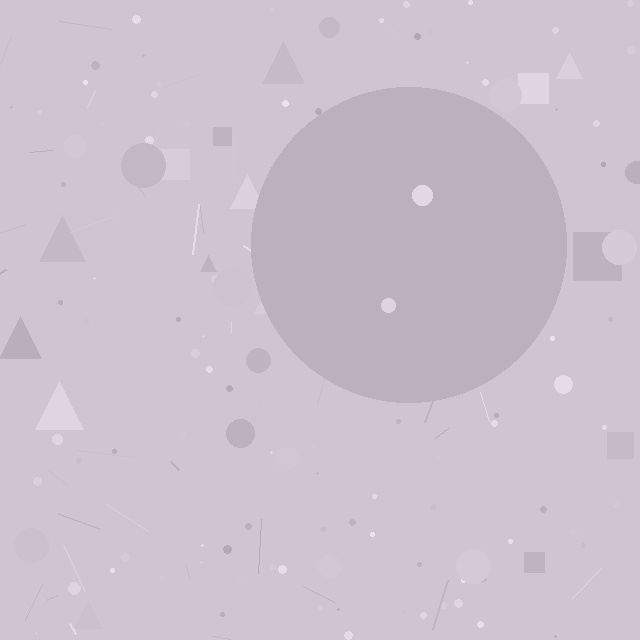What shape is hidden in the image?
A circle is hidden in the image.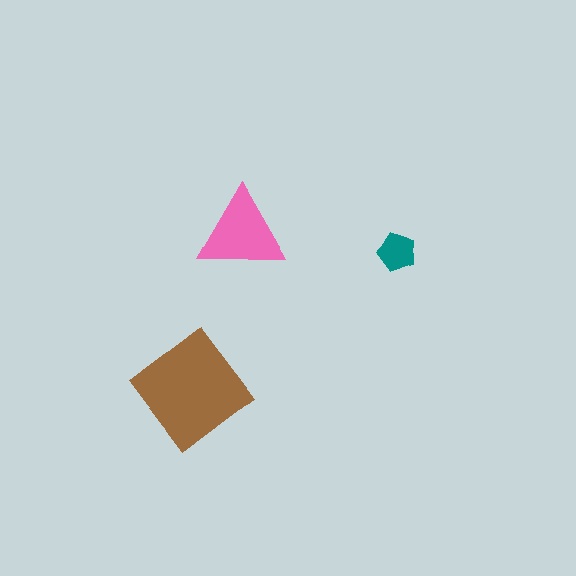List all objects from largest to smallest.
The brown diamond, the pink triangle, the teal pentagon.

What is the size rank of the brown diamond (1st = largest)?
1st.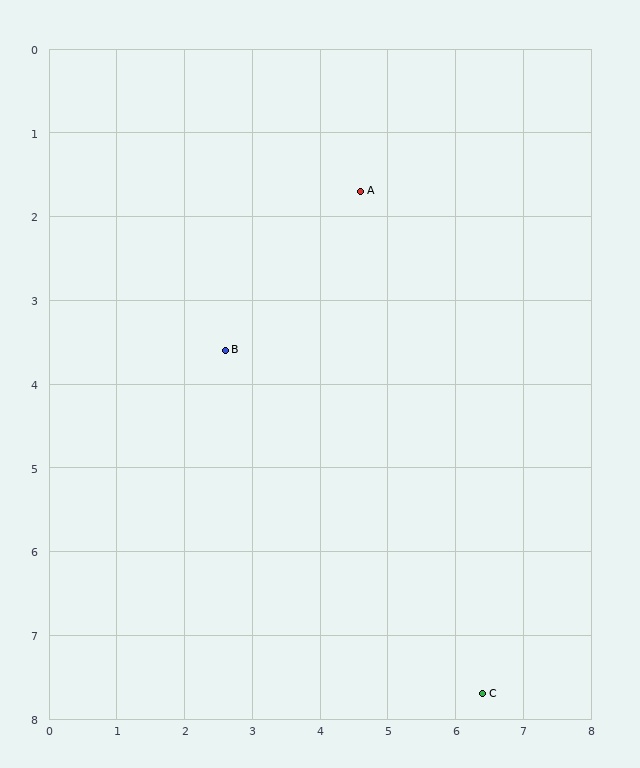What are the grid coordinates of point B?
Point B is at approximately (2.6, 3.6).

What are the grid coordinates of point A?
Point A is at approximately (4.6, 1.7).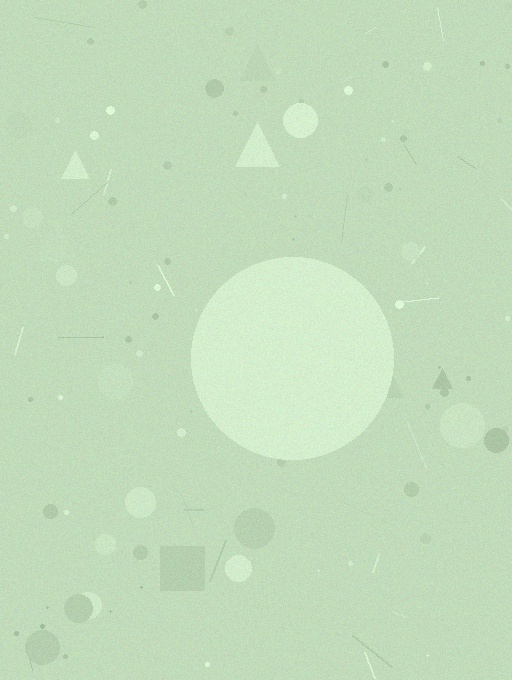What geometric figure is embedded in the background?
A circle is embedded in the background.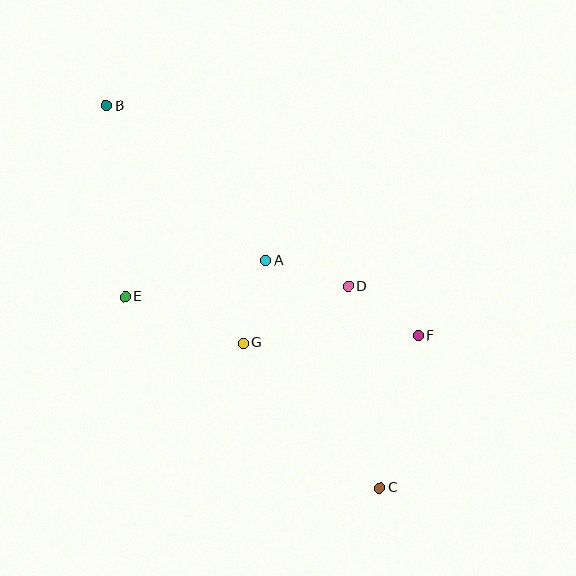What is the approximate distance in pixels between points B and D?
The distance between B and D is approximately 302 pixels.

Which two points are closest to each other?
Points D and F are closest to each other.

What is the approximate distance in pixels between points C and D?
The distance between C and D is approximately 204 pixels.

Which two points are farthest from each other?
Points B and C are farthest from each other.